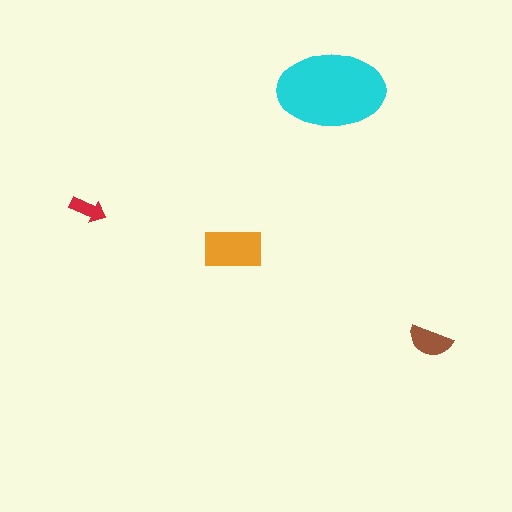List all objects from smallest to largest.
The red arrow, the brown semicircle, the orange rectangle, the cyan ellipse.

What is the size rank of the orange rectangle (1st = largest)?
2nd.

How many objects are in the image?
There are 4 objects in the image.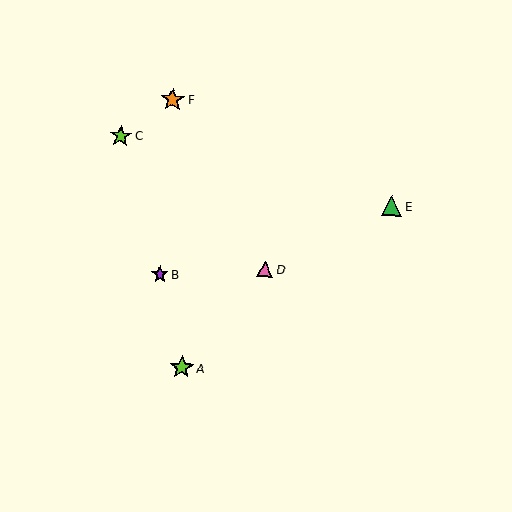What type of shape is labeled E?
Shape E is a green triangle.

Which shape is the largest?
The orange star (labeled F) is the largest.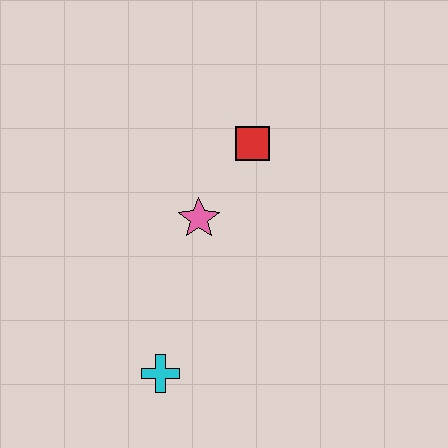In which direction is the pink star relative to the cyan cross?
The pink star is above the cyan cross.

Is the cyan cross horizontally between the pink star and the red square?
No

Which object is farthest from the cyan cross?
The red square is farthest from the cyan cross.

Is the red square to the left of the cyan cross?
No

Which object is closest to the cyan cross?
The pink star is closest to the cyan cross.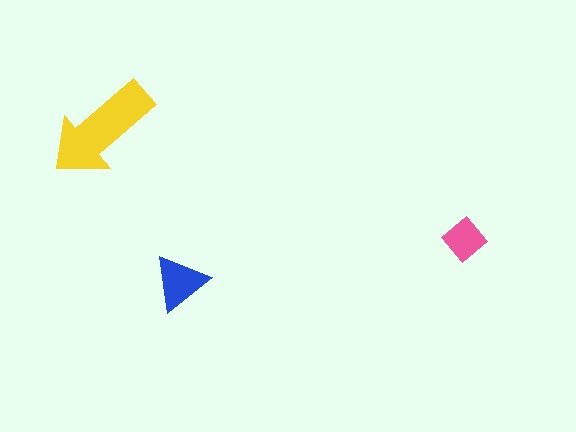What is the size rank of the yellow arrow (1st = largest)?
1st.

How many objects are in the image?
There are 3 objects in the image.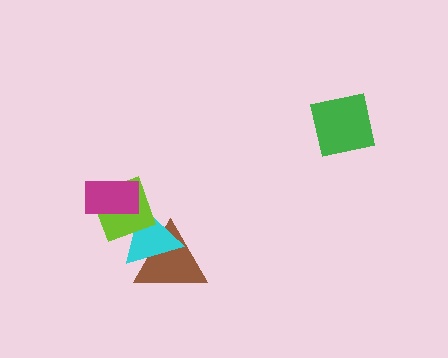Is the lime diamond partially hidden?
Yes, it is partially covered by another shape.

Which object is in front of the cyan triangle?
The lime diamond is in front of the cyan triangle.